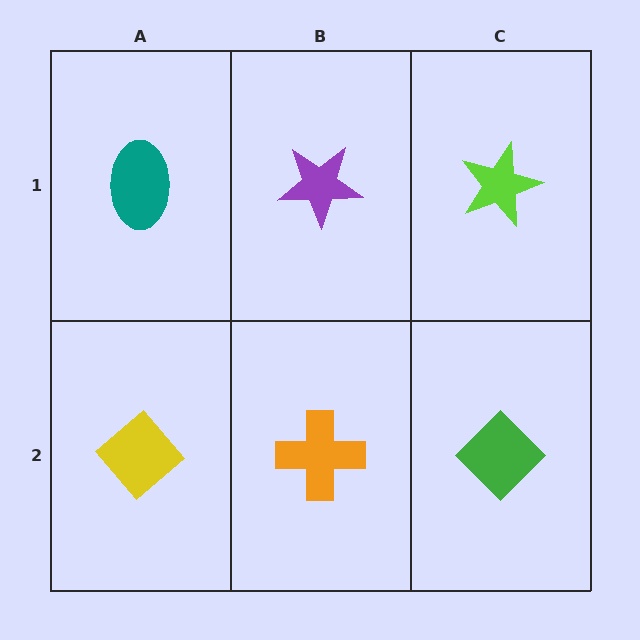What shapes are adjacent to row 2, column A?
A teal ellipse (row 1, column A), an orange cross (row 2, column B).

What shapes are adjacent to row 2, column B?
A purple star (row 1, column B), a yellow diamond (row 2, column A), a green diamond (row 2, column C).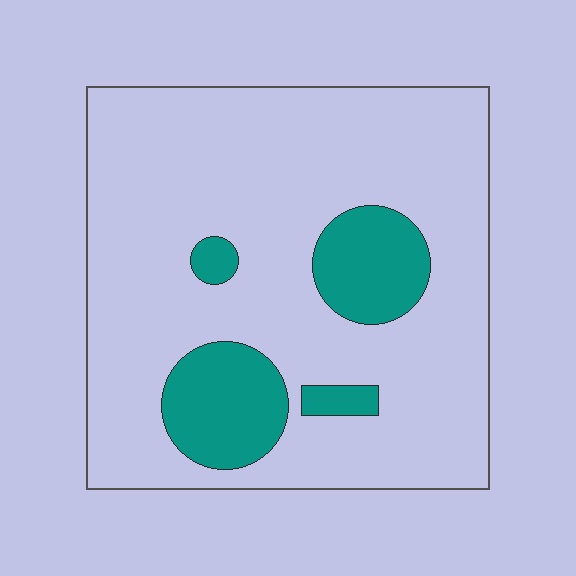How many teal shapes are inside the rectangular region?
4.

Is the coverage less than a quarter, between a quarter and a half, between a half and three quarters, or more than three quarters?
Less than a quarter.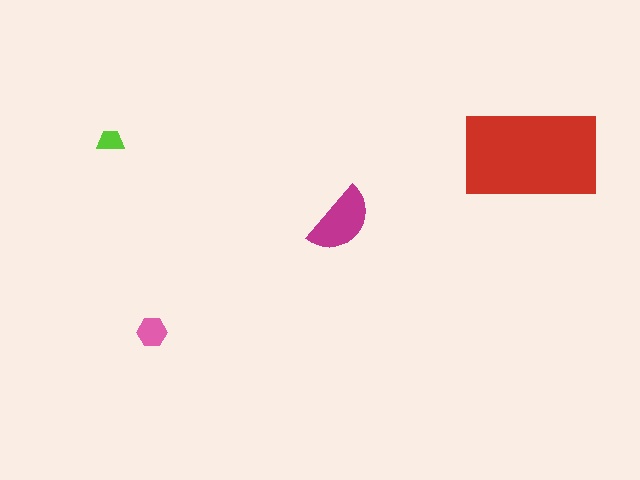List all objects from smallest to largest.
The lime trapezoid, the pink hexagon, the magenta semicircle, the red rectangle.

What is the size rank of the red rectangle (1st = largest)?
1st.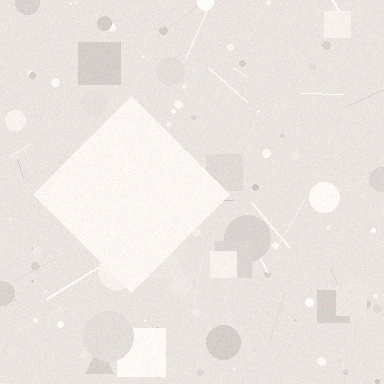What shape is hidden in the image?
A diamond is hidden in the image.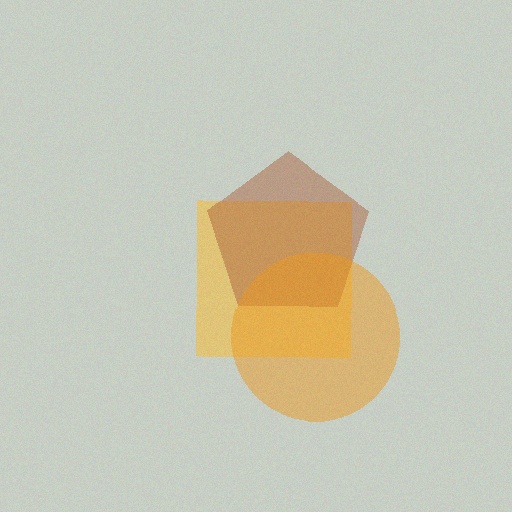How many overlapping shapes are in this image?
There are 3 overlapping shapes in the image.